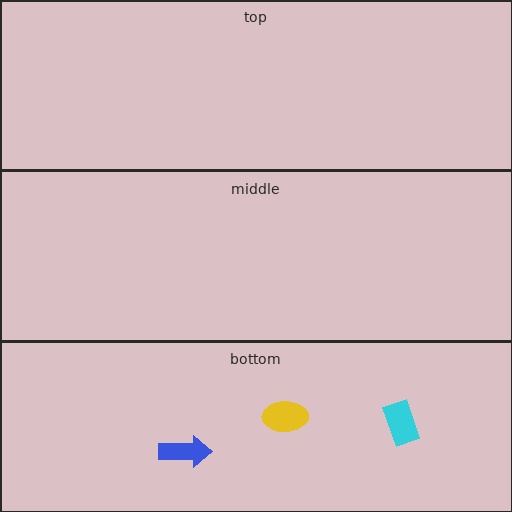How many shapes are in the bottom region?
3.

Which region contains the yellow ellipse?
The bottom region.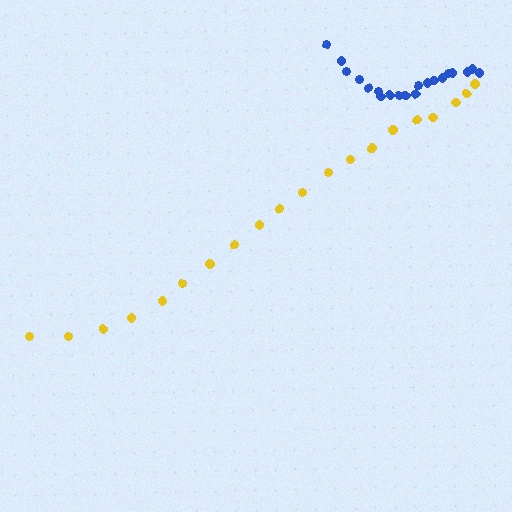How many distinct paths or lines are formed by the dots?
There are 2 distinct paths.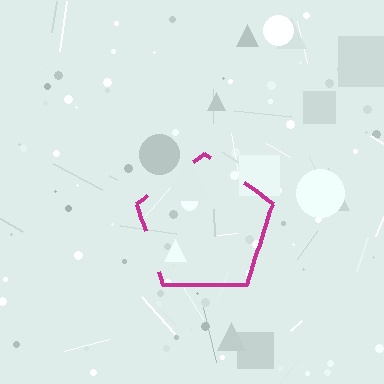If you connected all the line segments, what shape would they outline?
They would outline a pentagon.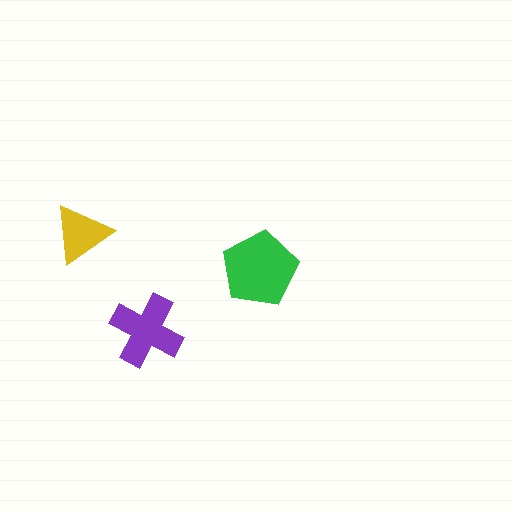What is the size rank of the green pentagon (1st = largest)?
1st.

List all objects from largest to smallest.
The green pentagon, the purple cross, the yellow triangle.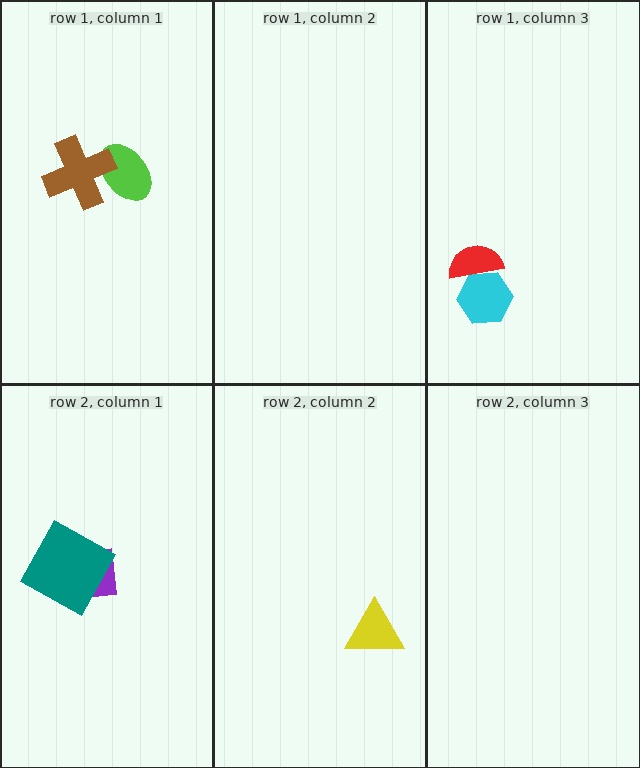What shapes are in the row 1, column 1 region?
The lime ellipse, the brown cross.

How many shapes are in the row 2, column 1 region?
2.